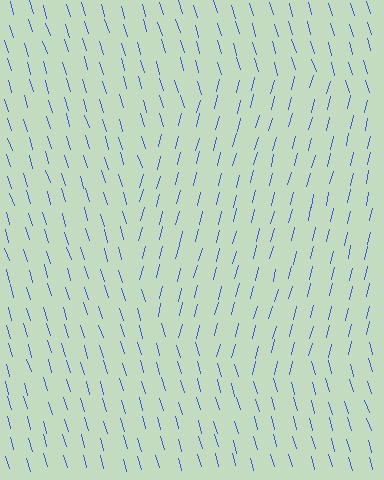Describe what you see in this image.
The image is filled with small blue line segments. A circle region in the image has lines oriented differently from the surrounding lines, creating a visible texture boundary.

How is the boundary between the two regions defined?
The boundary is defined purely by a change in line orientation (approximately 31 degrees difference). All lines are the same color and thickness.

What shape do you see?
I see a circle.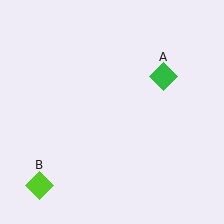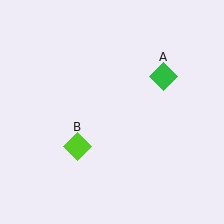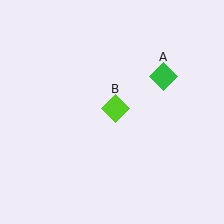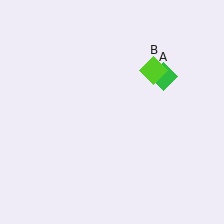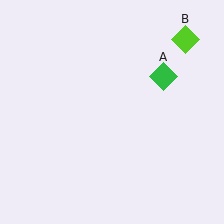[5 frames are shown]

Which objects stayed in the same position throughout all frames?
Green diamond (object A) remained stationary.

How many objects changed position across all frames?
1 object changed position: lime diamond (object B).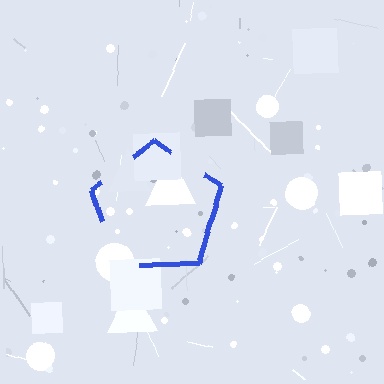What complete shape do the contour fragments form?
The contour fragments form a pentagon.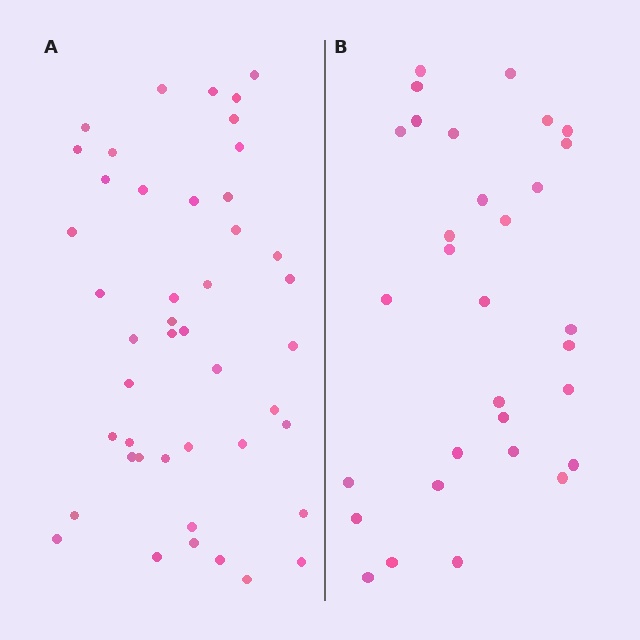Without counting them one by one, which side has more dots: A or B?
Region A (the left region) has more dots.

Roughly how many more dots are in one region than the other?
Region A has approximately 15 more dots than region B.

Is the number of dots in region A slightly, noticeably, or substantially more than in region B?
Region A has substantially more. The ratio is roughly 1.5 to 1.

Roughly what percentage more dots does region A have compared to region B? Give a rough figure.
About 45% more.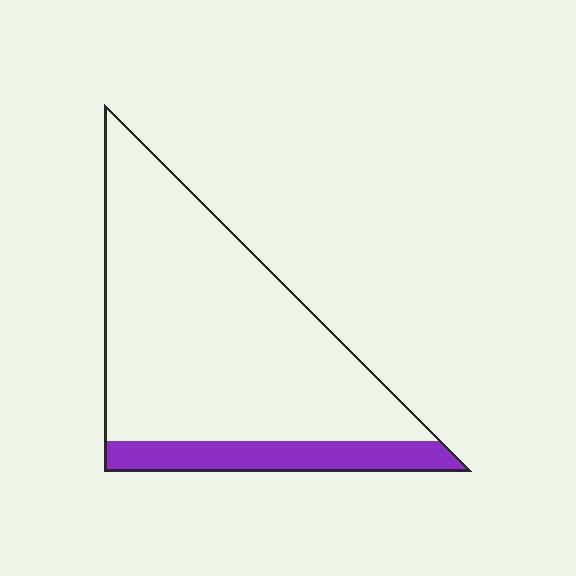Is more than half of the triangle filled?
No.